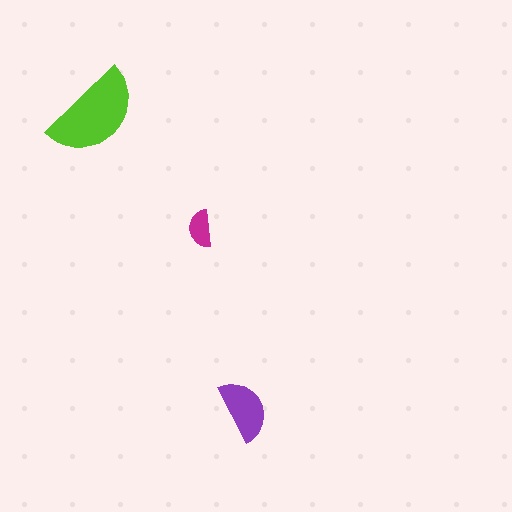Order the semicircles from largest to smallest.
the lime one, the purple one, the magenta one.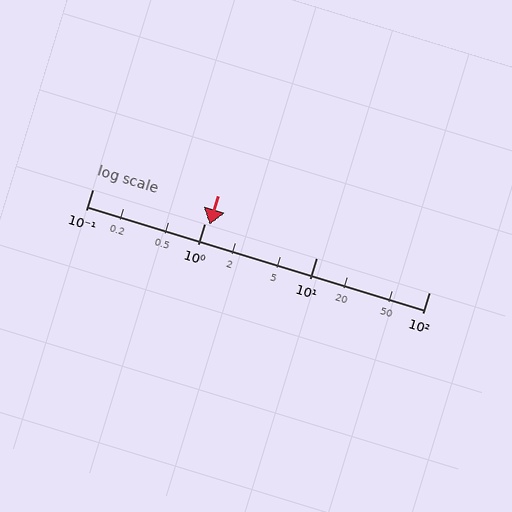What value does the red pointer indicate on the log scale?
The pointer indicates approximately 1.1.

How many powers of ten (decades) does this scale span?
The scale spans 3 decades, from 0.1 to 100.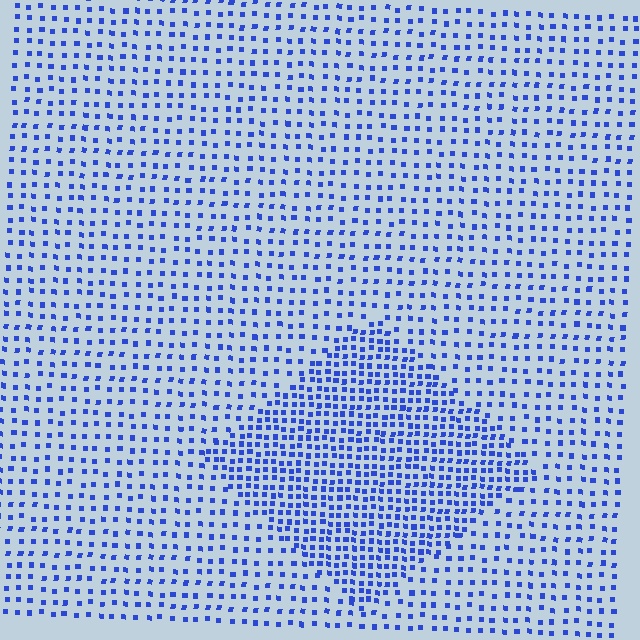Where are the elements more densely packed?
The elements are more densely packed inside the diamond boundary.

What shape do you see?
I see a diamond.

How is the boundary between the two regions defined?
The boundary is defined by a change in element density (approximately 2.0x ratio). All elements are the same color, size, and shape.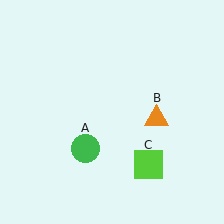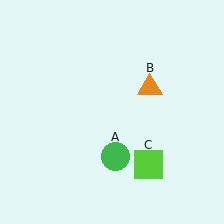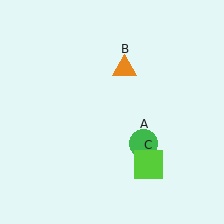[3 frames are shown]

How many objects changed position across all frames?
2 objects changed position: green circle (object A), orange triangle (object B).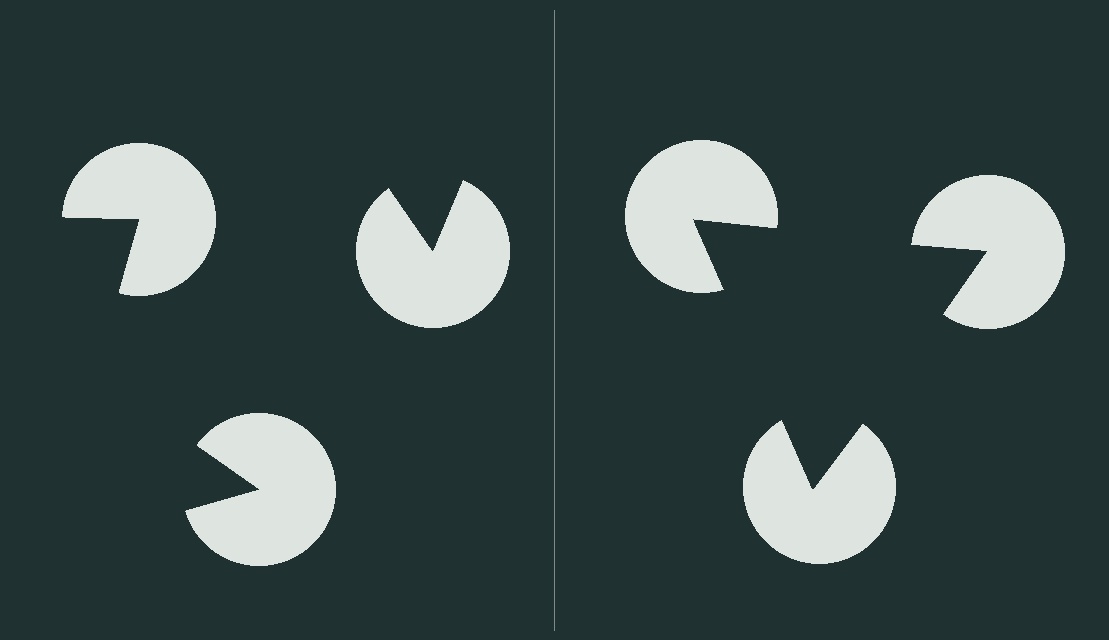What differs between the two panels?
The pac-man discs are positioned identically on both sides; only the wedge orientations differ. On the right they align to a triangle; on the left they are misaligned.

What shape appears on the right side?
An illusory triangle.